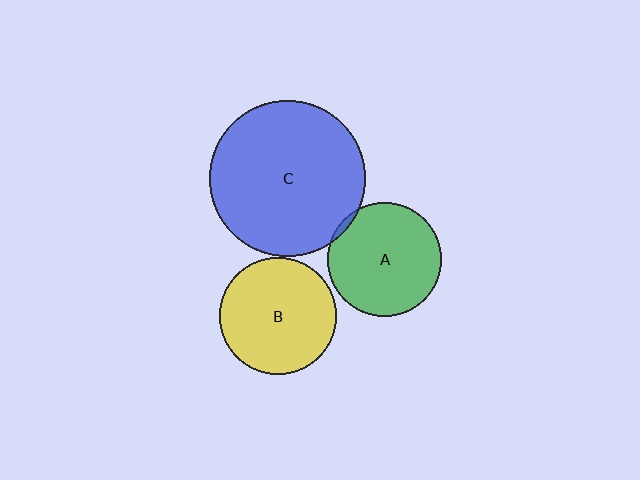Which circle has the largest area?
Circle C (blue).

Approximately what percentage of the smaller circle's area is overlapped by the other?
Approximately 5%.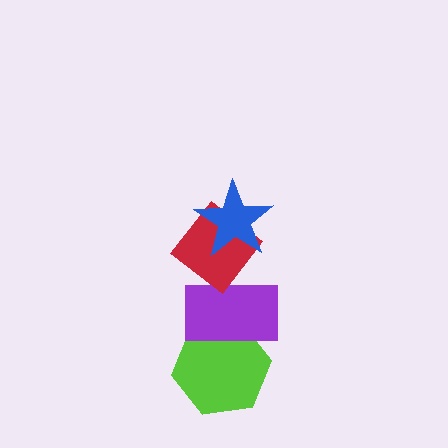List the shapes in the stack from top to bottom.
From top to bottom: the blue star, the red diamond, the purple rectangle, the lime hexagon.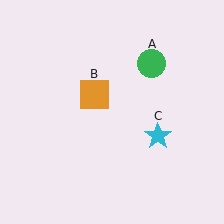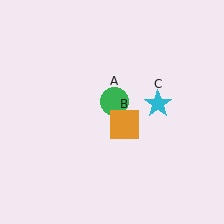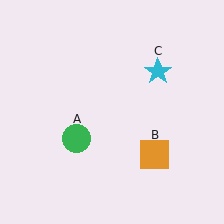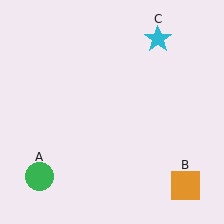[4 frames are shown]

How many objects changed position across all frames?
3 objects changed position: green circle (object A), orange square (object B), cyan star (object C).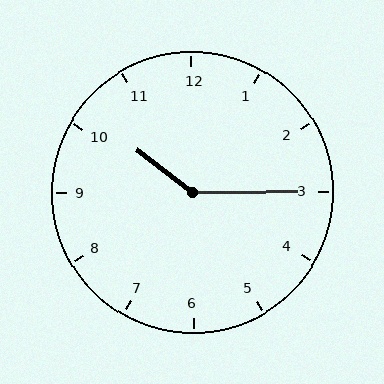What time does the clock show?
10:15.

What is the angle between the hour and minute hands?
Approximately 142 degrees.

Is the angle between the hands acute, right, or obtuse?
It is obtuse.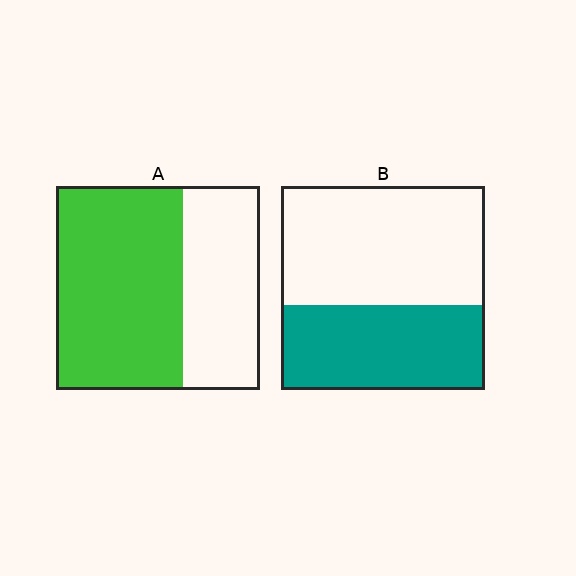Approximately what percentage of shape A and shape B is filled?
A is approximately 60% and B is approximately 40%.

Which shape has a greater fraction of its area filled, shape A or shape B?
Shape A.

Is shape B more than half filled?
No.